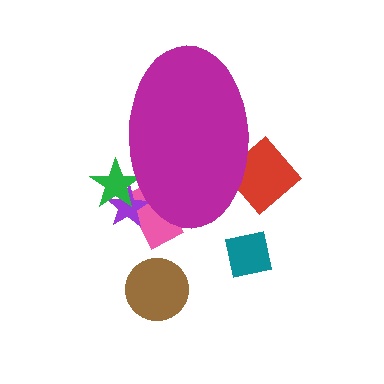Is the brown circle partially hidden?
No, the brown circle is fully visible.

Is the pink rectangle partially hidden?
Yes, the pink rectangle is partially hidden behind the magenta ellipse.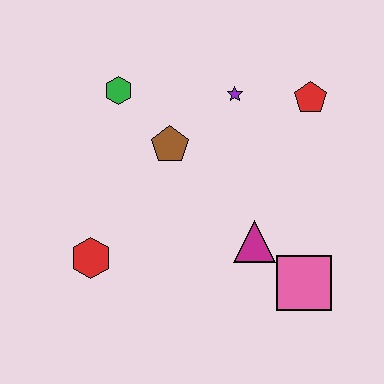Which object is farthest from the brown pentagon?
The pink square is farthest from the brown pentagon.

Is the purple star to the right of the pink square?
No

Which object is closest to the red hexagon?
The brown pentagon is closest to the red hexagon.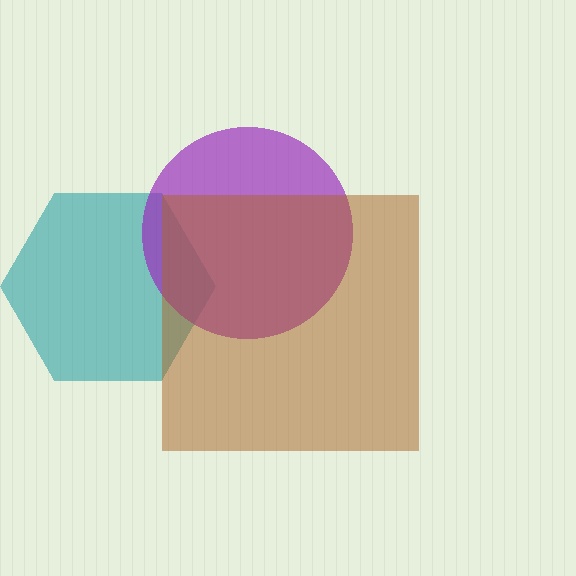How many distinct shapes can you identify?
There are 3 distinct shapes: a teal hexagon, a purple circle, a brown square.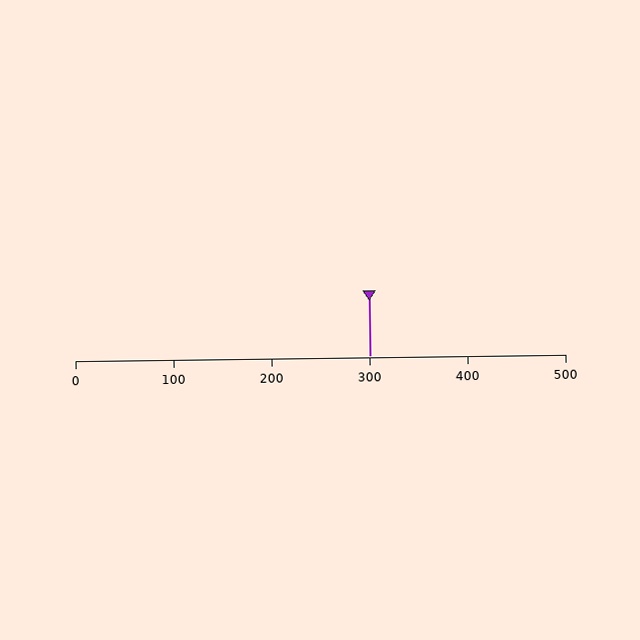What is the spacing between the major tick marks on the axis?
The major ticks are spaced 100 apart.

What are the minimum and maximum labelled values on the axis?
The axis runs from 0 to 500.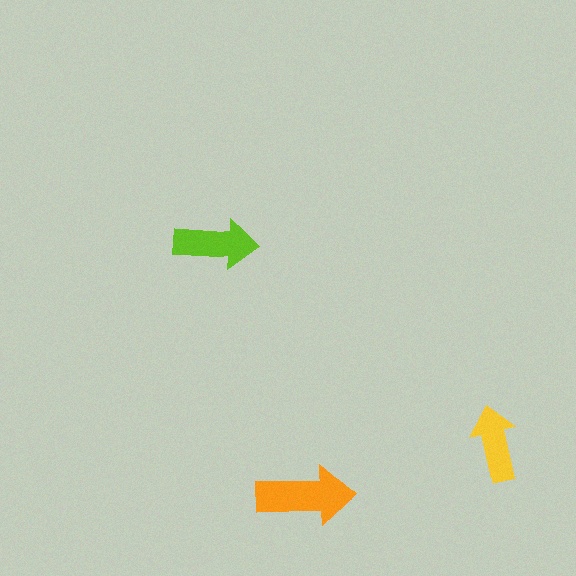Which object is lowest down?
The orange arrow is bottommost.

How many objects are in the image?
There are 3 objects in the image.